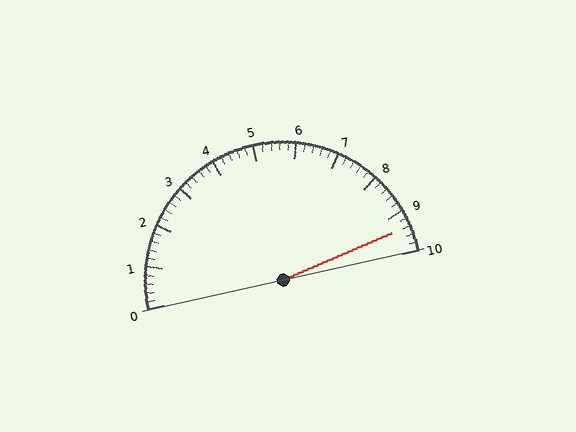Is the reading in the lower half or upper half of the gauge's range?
The reading is in the upper half of the range (0 to 10).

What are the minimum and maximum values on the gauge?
The gauge ranges from 0 to 10.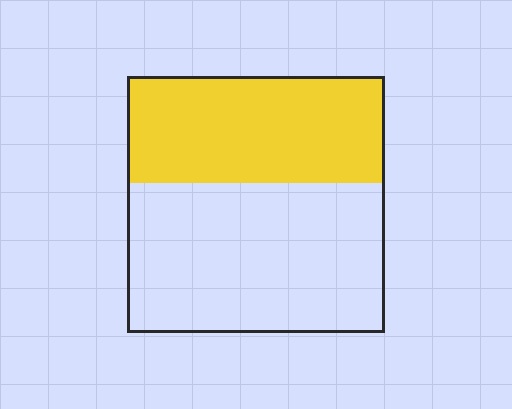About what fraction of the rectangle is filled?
About two fifths (2/5).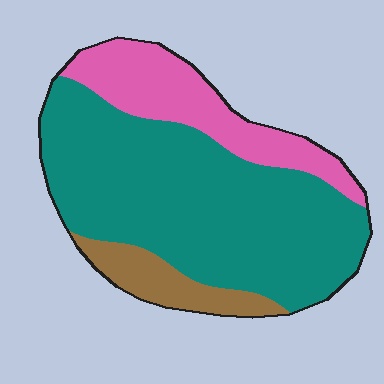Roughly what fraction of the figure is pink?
Pink takes up about one quarter (1/4) of the figure.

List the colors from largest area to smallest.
From largest to smallest: teal, pink, brown.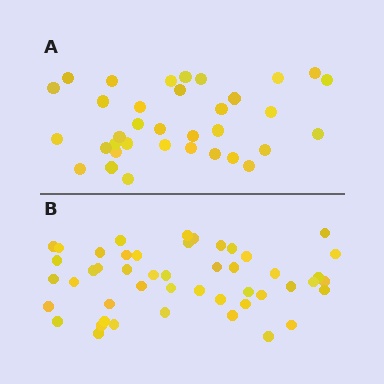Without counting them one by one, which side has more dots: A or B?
Region B (the bottom region) has more dots.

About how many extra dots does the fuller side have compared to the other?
Region B has approximately 15 more dots than region A.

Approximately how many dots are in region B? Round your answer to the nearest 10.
About 50 dots. (The exact count is 48, which rounds to 50.)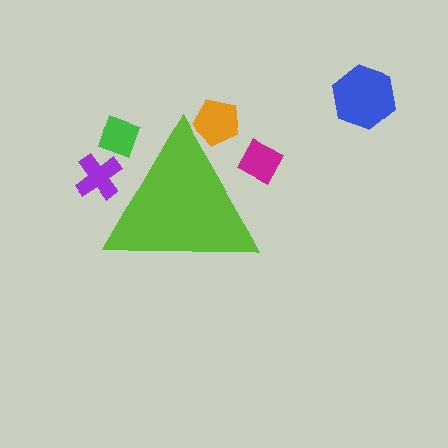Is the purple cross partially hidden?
Yes, the purple cross is partially hidden behind the lime triangle.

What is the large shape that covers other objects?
A lime triangle.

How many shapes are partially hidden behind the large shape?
4 shapes are partially hidden.